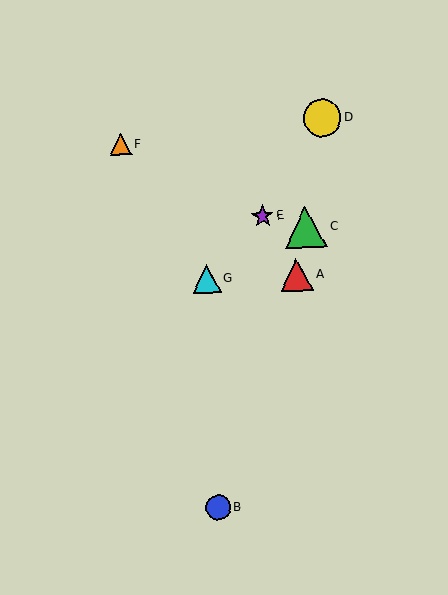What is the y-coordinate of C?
Object C is at y≈227.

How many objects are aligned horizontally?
2 objects (A, G) are aligned horizontally.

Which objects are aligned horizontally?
Objects A, G are aligned horizontally.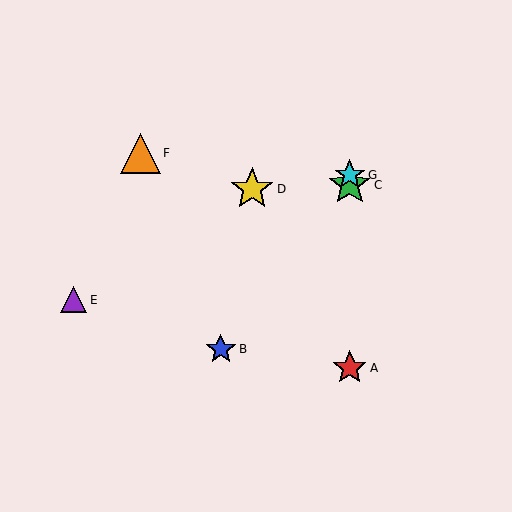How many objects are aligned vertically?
3 objects (A, C, G) are aligned vertically.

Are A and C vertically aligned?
Yes, both are at x≈350.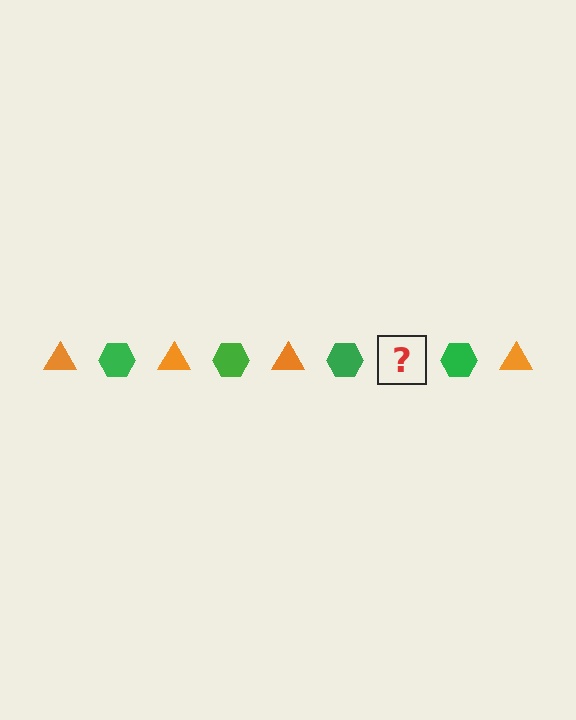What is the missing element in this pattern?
The missing element is an orange triangle.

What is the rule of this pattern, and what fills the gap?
The rule is that the pattern alternates between orange triangle and green hexagon. The gap should be filled with an orange triangle.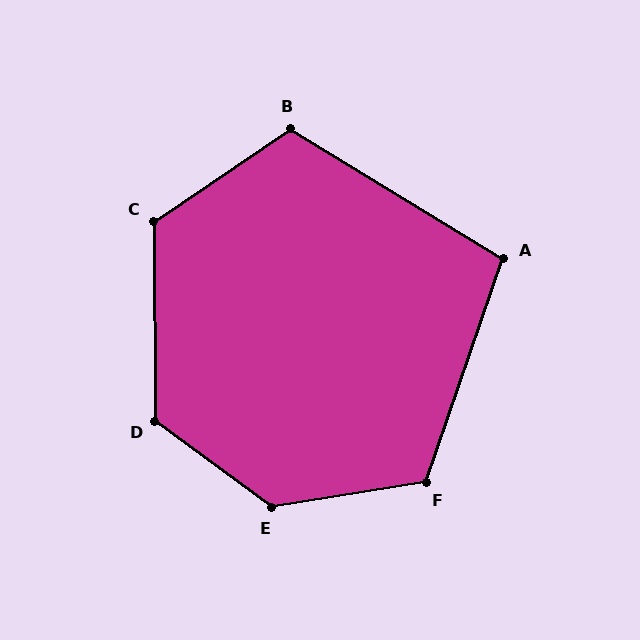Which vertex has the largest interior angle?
E, at approximately 134 degrees.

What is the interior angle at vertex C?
Approximately 124 degrees (obtuse).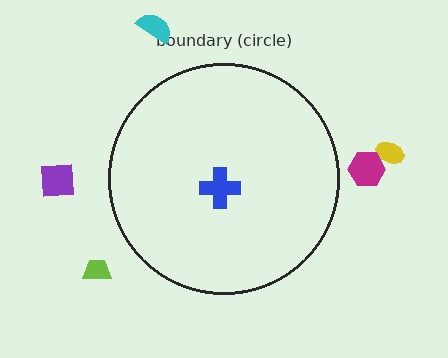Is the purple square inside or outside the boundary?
Outside.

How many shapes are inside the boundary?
1 inside, 5 outside.